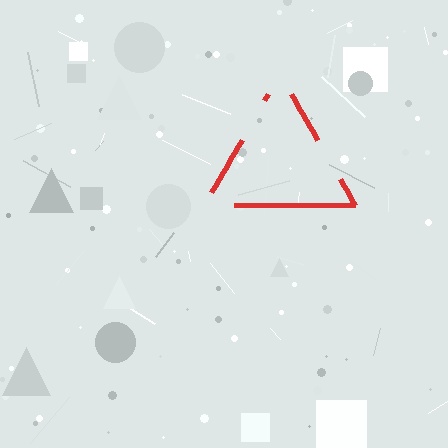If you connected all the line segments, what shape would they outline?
They would outline a triangle.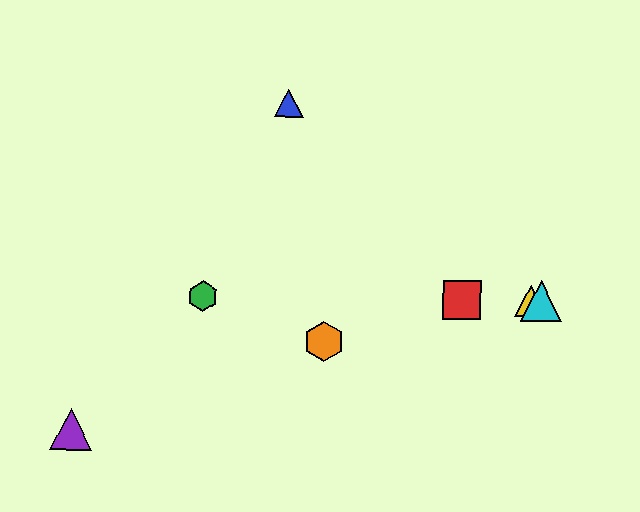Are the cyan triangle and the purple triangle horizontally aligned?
No, the cyan triangle is at y≈301 and the purple triangle is at y≈429.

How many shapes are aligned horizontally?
4 shapes (the red square, the green hexagon, the yellow triangle, the cyan triangle) are aligned horizontally.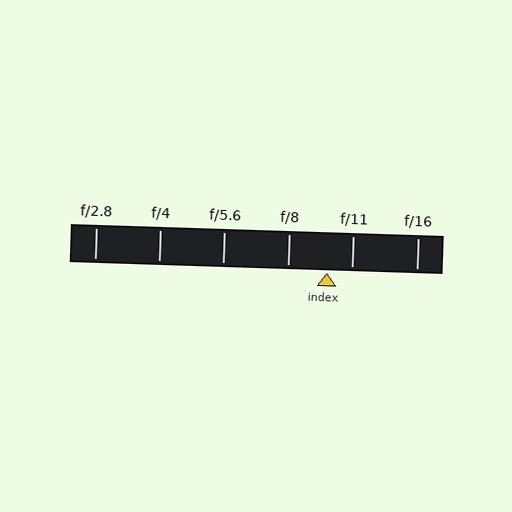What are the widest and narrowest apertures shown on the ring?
The widest aperture shown is f/2.8 and the narrowest is f/16.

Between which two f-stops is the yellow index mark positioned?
The index mark is between f/8 and f/11.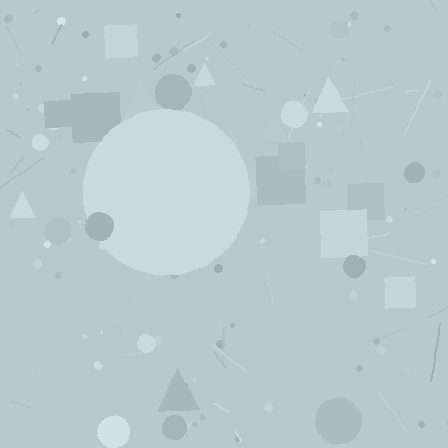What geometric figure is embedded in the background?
A circle is embedded in the background.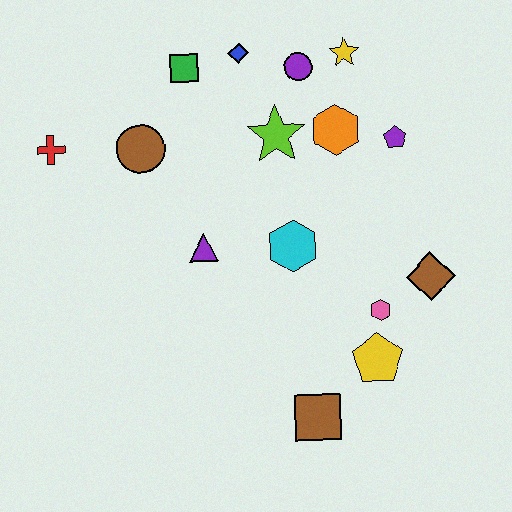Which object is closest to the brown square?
The yellow pentagon is closest to the brown square.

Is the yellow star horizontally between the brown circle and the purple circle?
No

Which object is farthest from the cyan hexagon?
The red cross is farthest from the cyan hexagon.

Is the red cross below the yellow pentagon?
No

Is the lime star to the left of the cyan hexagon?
Yes